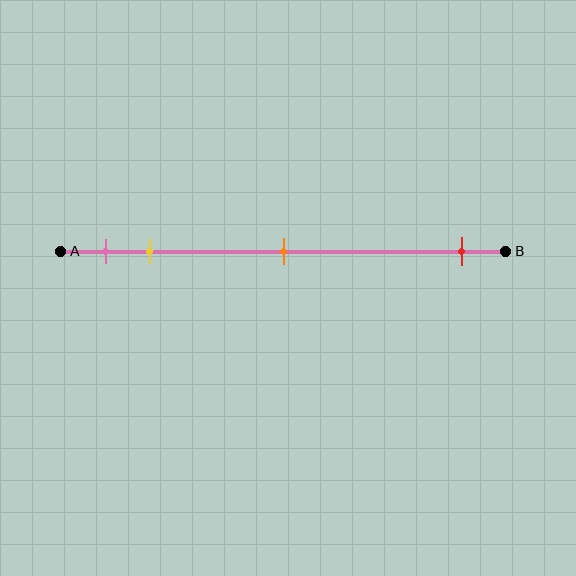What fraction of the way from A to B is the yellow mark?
The yellow mark is approximately 20% (0.2) of the way from A to B.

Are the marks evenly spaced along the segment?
No, the marks are not evenly spaced.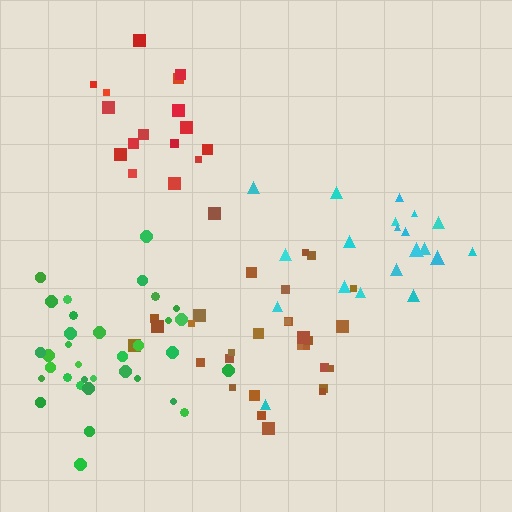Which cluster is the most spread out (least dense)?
Cyan.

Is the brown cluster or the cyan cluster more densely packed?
Brown.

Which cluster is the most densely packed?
Green.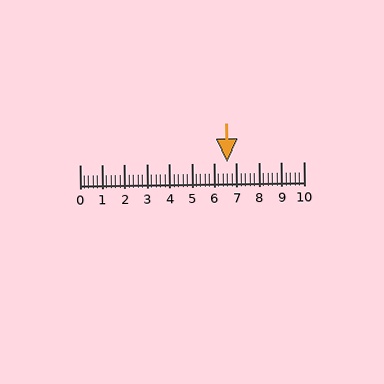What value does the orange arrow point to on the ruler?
The orange arrow points to approximately 6.6.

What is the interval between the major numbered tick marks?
The major tick marks are spaced 1 units apart.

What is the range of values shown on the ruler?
The ruler shows values from 0 to 10.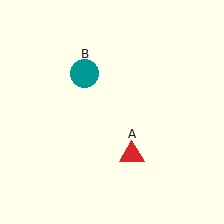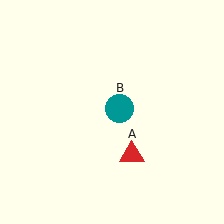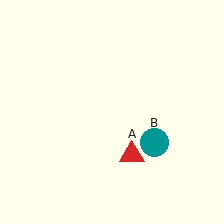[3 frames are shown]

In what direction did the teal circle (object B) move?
The teal circle (object B) moved down and to the right.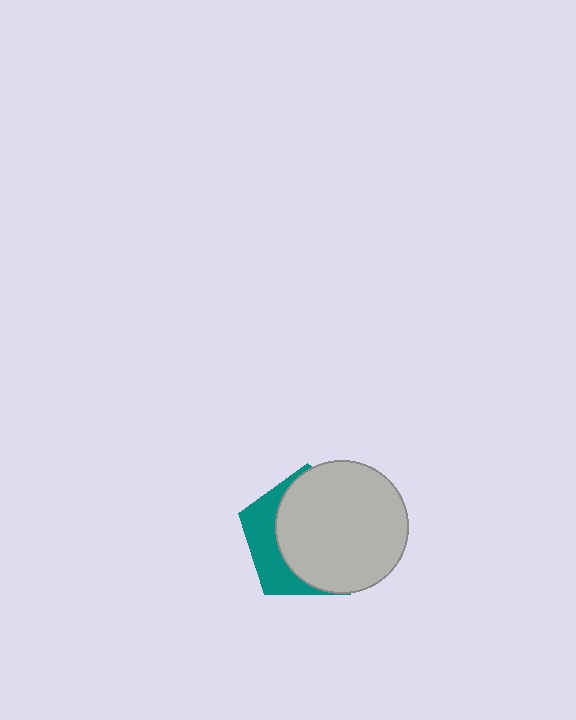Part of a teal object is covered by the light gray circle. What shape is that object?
It is a pentagon.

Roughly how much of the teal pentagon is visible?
A small part of it is visible (roughly 31%).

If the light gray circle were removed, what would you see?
You would see the complete teal pentagon.